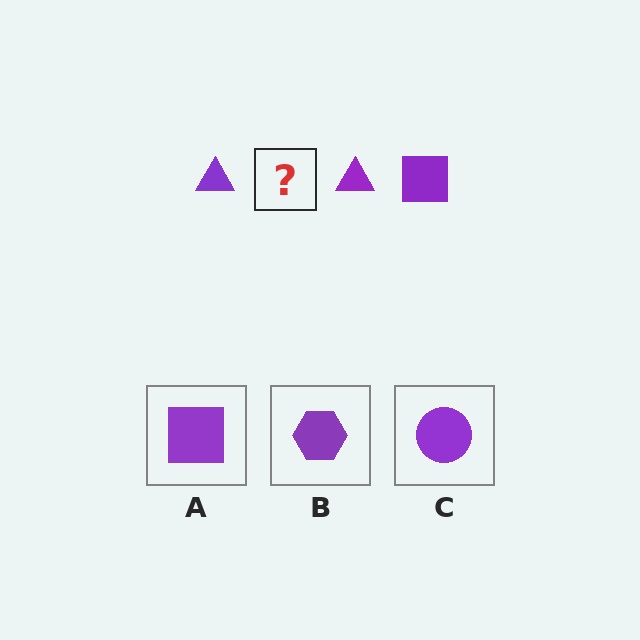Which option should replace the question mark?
Option A.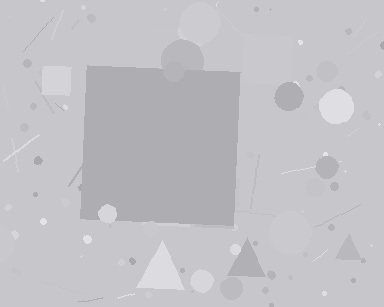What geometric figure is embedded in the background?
A square is embedded in the background.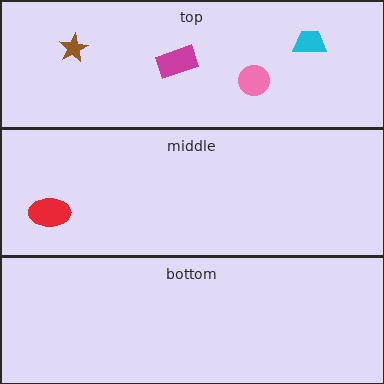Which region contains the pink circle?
The top region.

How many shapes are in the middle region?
1.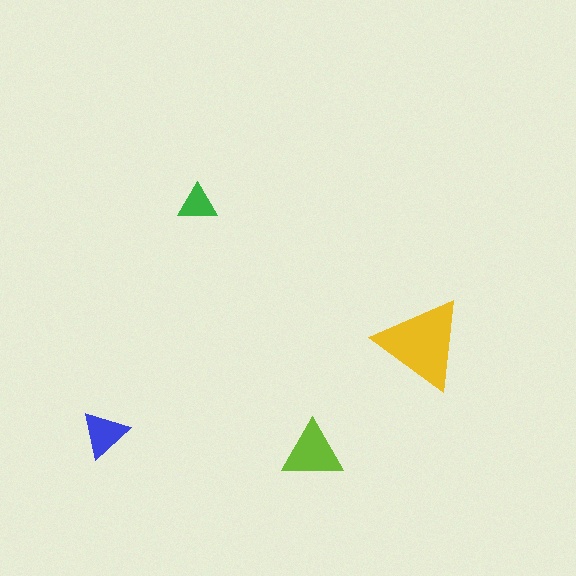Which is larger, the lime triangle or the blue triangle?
The lime one.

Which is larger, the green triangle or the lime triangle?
The lime one.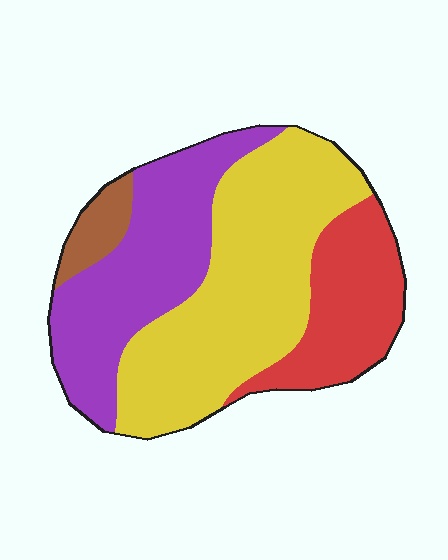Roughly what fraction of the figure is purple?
Purple takes up about one third (1/3) of the figure.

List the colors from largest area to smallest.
From largest to smallest: yellow, purple, red, brown.